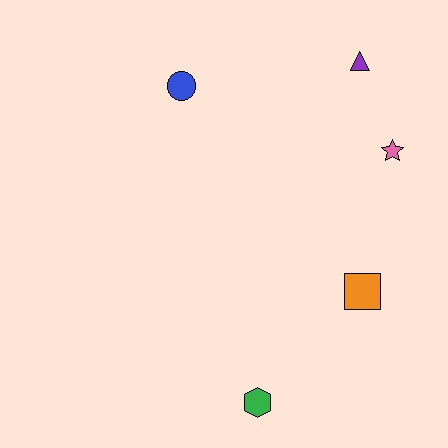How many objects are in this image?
There are 5 objects.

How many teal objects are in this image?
There are no teal objects.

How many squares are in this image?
There is 1 square.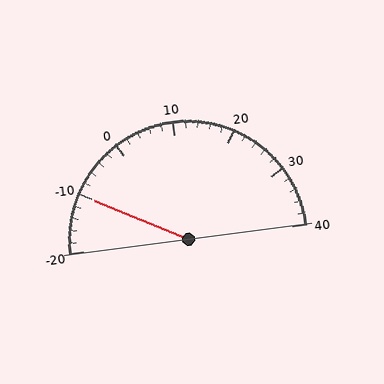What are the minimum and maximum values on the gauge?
The gauge ranges from -20 to 40.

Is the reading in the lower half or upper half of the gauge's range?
The reading is in the lower half of the range (-20 to 40).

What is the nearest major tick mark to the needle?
The nearest major tick mark is -10.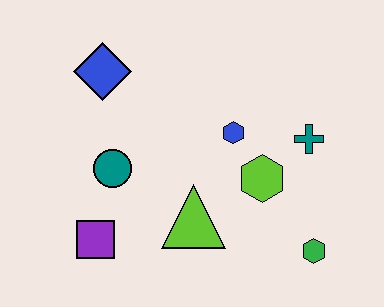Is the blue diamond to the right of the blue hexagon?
No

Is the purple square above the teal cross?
No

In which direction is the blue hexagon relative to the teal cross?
The blue hexagon is to the left of the teal cross.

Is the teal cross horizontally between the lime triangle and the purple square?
No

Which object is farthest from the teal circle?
The green hexagon is farthest from the teal circle.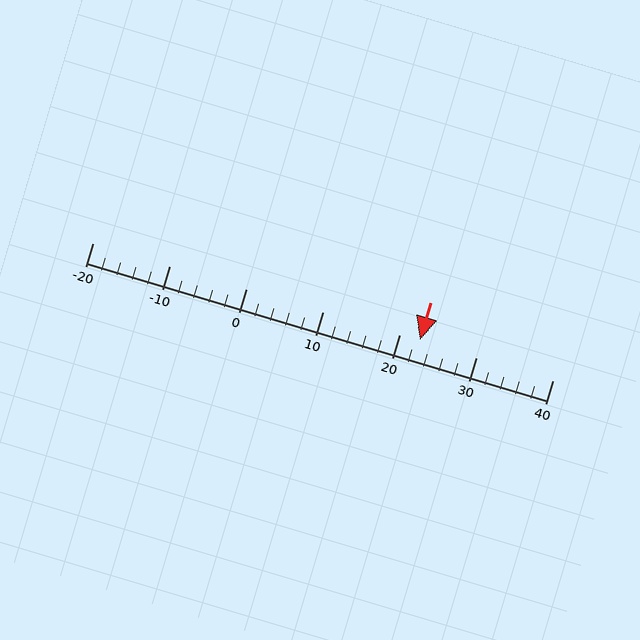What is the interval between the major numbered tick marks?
The major tick marks are spaced 10 units apart.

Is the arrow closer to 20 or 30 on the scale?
The arrow is closer to 20.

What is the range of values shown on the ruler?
The ruler shows values from -20 to 40.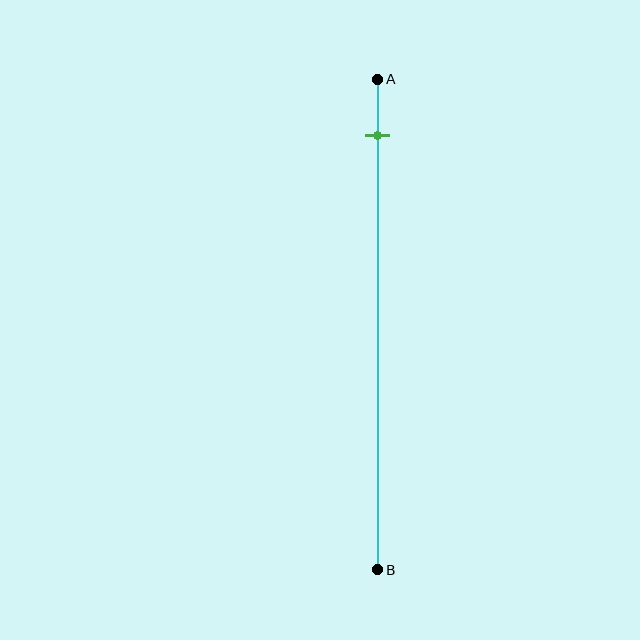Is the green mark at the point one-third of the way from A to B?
No, the mark is at about 10% from A, not at the 33% one-third point.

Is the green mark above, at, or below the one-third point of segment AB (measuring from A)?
The green mark is above the one-third point of segment AB.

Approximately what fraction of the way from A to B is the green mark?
The green mark is approximately 10% of the way from A to B.